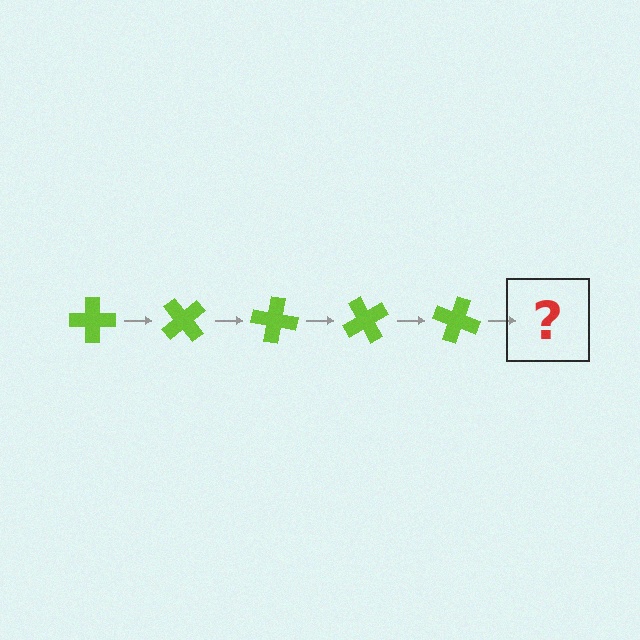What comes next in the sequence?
The next element should be a lime cross rotated 250 degrees.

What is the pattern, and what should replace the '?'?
The pattern is that the cross rotates 50 degrees each step. The '?' should be a lime cross rotated 250 degrees.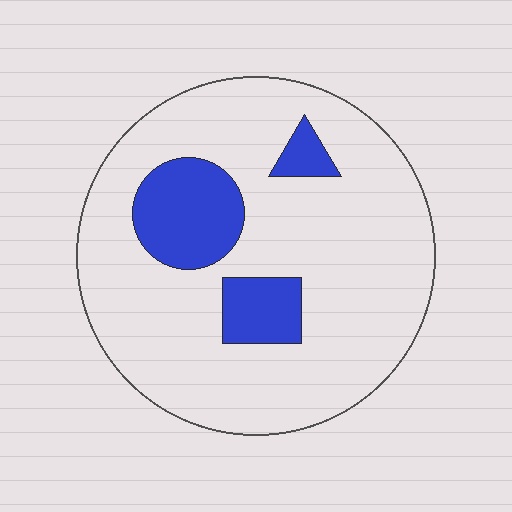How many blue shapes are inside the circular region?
3.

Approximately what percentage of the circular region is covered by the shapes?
Approximately 15%.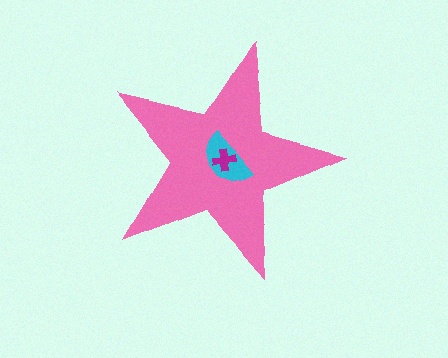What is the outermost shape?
The pink star.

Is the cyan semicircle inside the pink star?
Yes.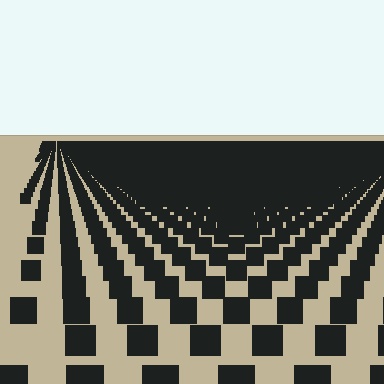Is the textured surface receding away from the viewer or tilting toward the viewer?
The surface is receding away from the viewer. Texture elements get smaller and denser toward the top.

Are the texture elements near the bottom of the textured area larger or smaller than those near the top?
Larger. Near the bottom, elements are closer to the viewer and appear at a bigger on-screen size.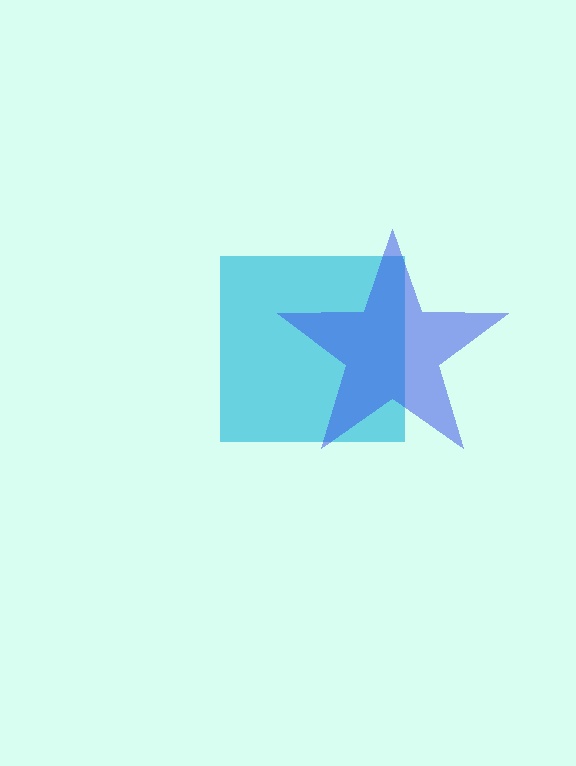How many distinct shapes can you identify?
There are 2 distinct shapes: a cyan square, a blue star.